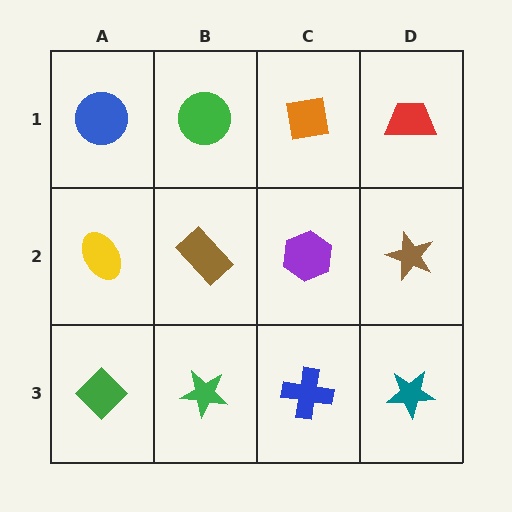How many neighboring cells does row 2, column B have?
4.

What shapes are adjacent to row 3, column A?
A yellow ellipse (row 2, column A), a green star (row 3, column B).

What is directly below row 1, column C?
A purple hexagon.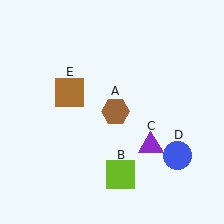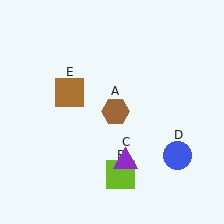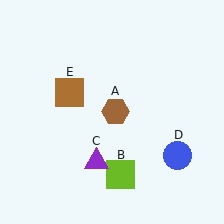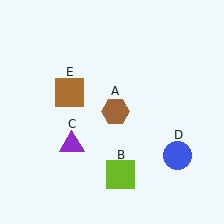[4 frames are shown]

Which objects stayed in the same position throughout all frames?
Brown hexagon (object A) and lime square (object B) and blue circle (object D) and brown square (object E) remained stationary.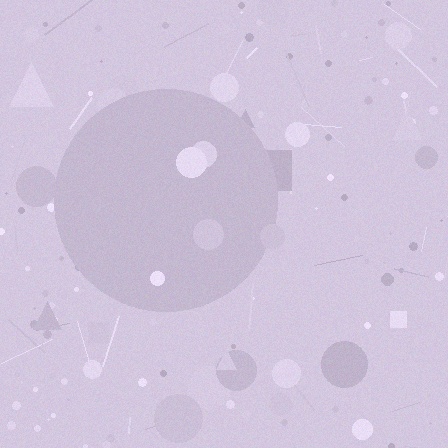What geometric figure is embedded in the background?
A circle is embedded in the background.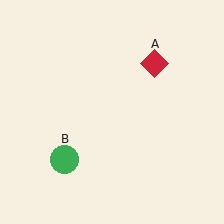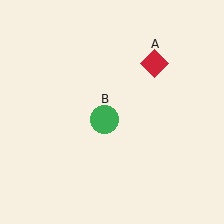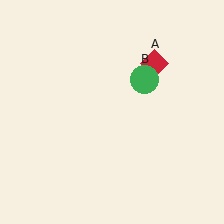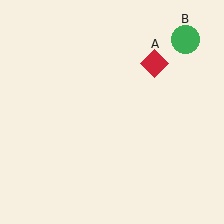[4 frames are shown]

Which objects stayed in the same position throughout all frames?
Red diamond (object A) remained stationary.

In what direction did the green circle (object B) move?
The green circle (object B) moved up and to the right.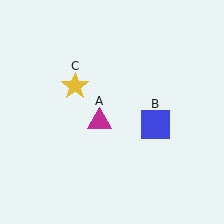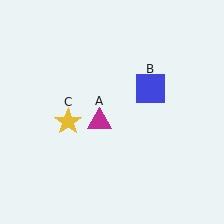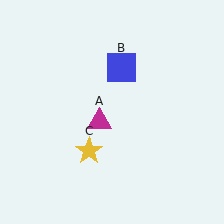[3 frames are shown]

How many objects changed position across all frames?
2 objects changed position: blue square (object B), yellow star (object C).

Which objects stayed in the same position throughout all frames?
Magenta triangle (object A) remained stationary.